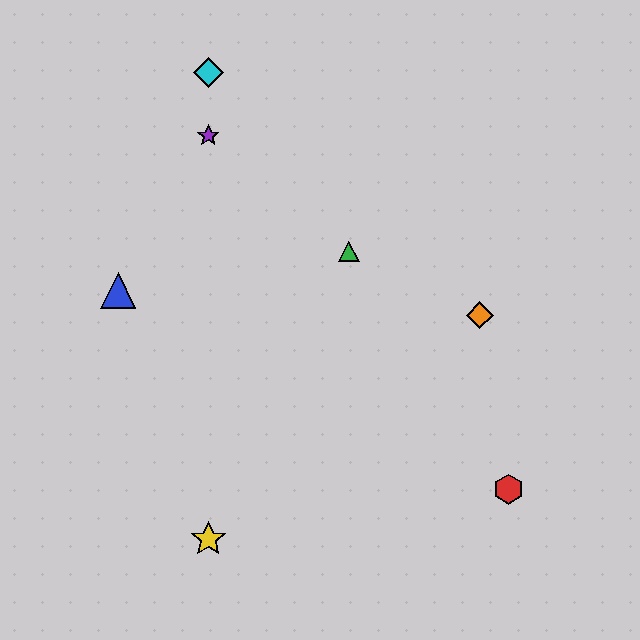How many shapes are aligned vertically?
3 shapes (the yellow star, the purple star, the cyan diamond) are aligned vertically.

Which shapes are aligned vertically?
The yellow star, the purple star, the cyan diamond are aligned vertically.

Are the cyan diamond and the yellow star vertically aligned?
Yes, both are at x≈208.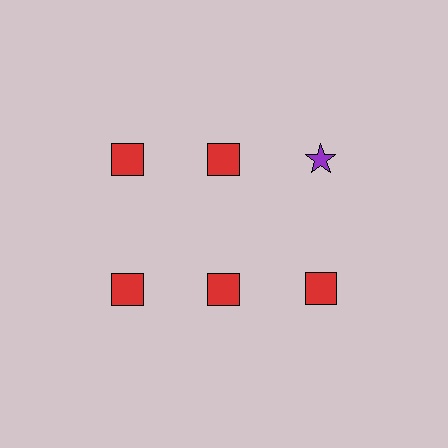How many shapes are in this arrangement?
There are 6 shapes arranged in a grid pattern.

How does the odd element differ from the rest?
It differs in both color (purple instead of red) and shape (star instead of square).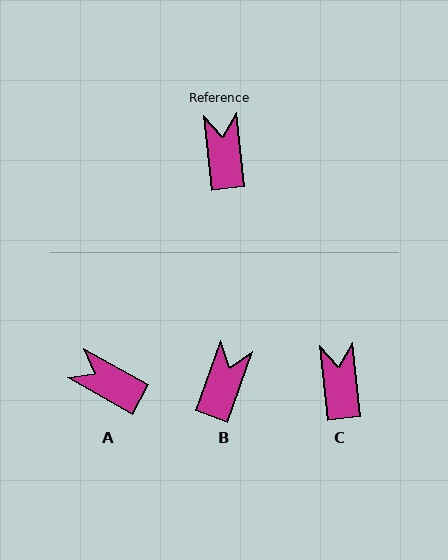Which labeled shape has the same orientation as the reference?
C.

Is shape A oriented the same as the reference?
No, it is off by about 54 degrees.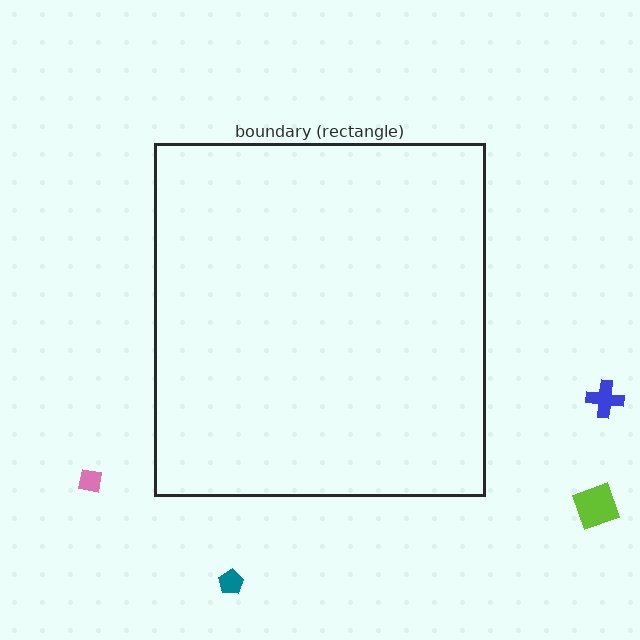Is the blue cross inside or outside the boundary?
Outside.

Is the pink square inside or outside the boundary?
Outside.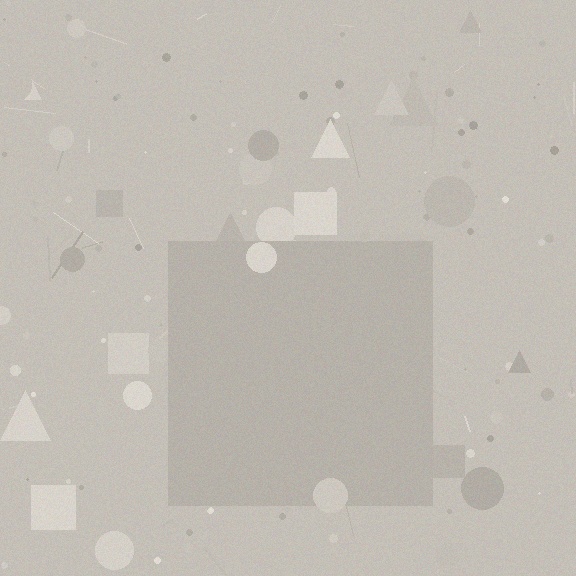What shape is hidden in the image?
A square is hidden in the image.